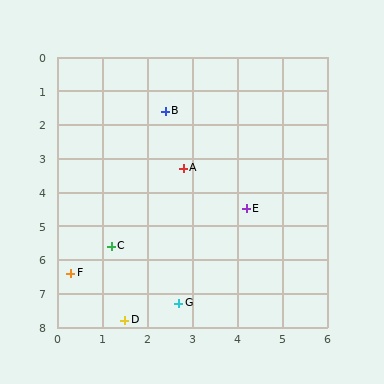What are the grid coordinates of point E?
Point E is at approximately (4.2, 4.5).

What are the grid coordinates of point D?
Point D is at approximately (1.5, 7.8).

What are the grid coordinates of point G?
Point G is at approximately (2.7, 7.3).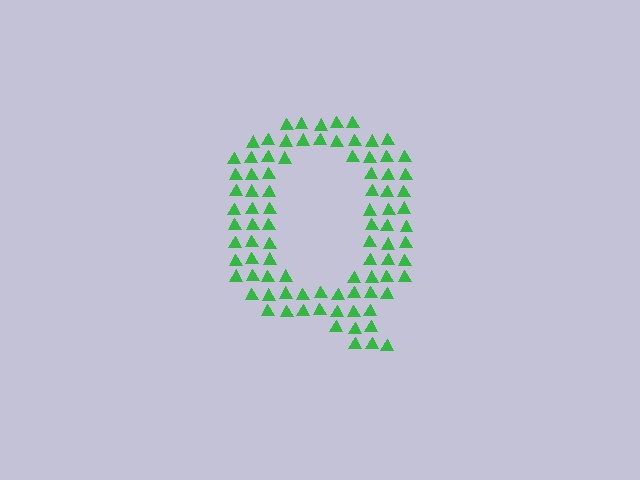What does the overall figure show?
The overall figure shows the letter Q.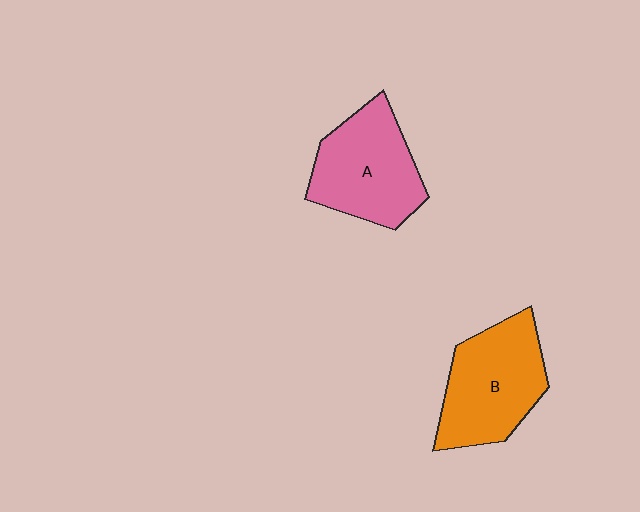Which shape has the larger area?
Shape B (orange).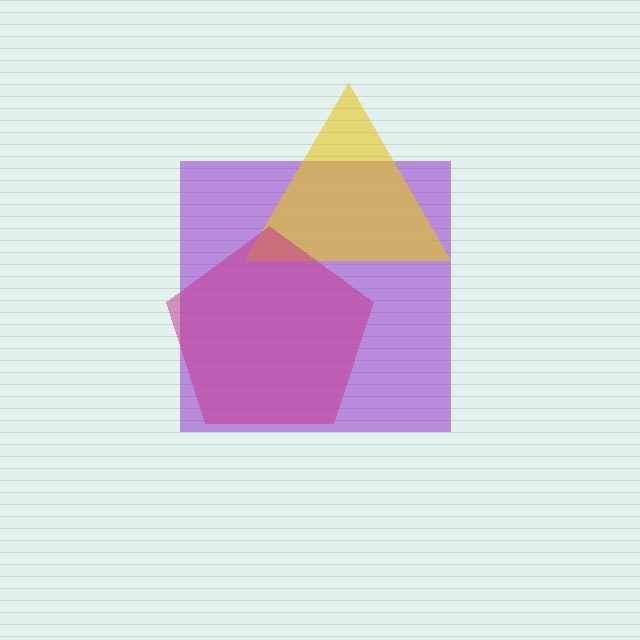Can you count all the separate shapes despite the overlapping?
Yes, there are 3 separate shapes.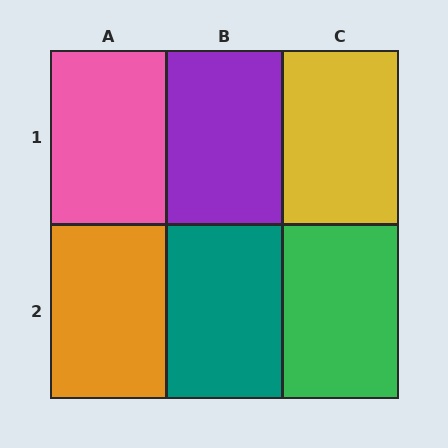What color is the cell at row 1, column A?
Pink.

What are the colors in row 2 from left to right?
Orange, teal, green.